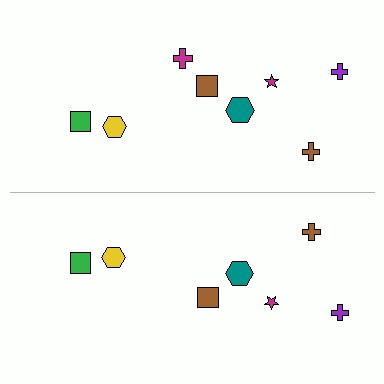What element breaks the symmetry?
A magenta cross is missing from the bottom side.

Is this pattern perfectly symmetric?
No, the pattern is not perfectly symmetric. A magenta cross is missing from the bottom side.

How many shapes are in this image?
There are 15 shapes in this image.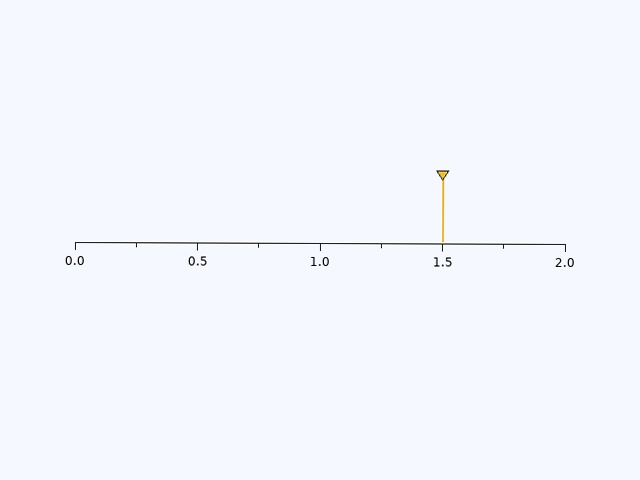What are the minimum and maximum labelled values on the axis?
The axis runs from 0.0 to 2.0.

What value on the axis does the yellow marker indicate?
The marker indicates approximately 1.5.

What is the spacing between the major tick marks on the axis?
The major ticks are spaced 0.5 apart.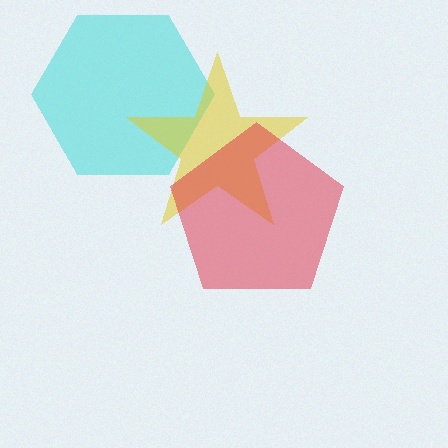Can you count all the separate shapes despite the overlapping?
Yes, there are 3 separate shapes.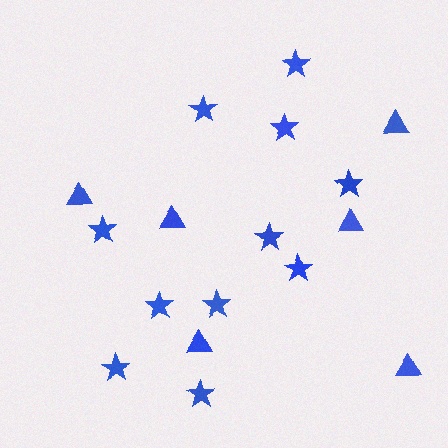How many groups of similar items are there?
There are 2 groups: one group of triangles (6) and one group of stars (11).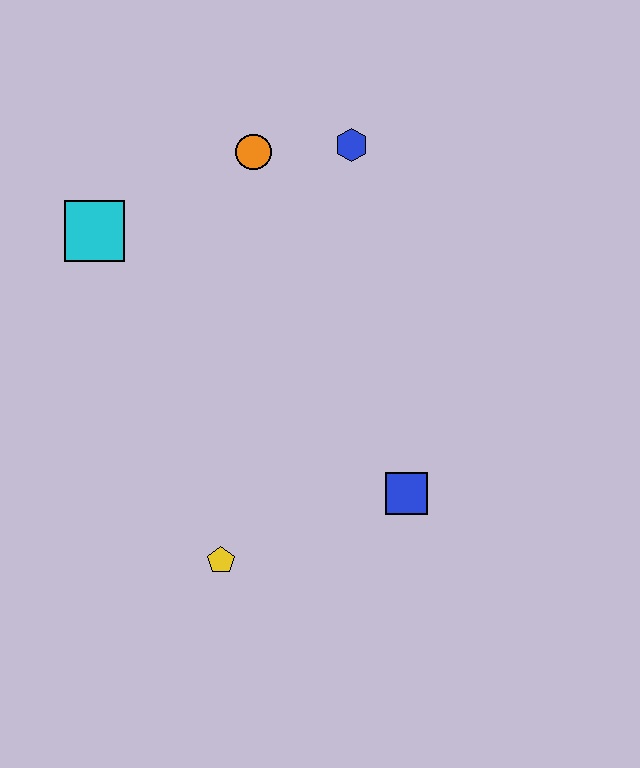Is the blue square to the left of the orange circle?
No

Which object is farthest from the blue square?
The cyan square is farthest from the blue square.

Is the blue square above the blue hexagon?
No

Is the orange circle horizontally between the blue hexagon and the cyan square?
Yes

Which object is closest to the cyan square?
The orange circle is closest to the cyan square.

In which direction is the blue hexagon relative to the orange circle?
The blue hexagon is to the right of the orange circle.